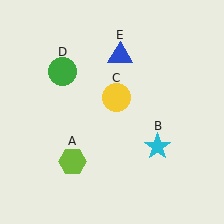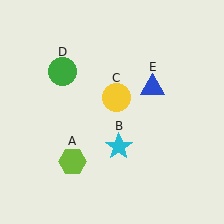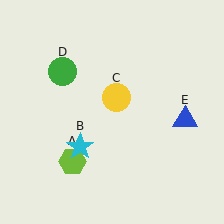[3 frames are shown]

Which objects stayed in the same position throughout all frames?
Lime hexagon (object A) and yellow circle (object C) and green circle (object D) remained stationary.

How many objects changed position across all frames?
2 objects changed position: cyan star (object B), blue triangle (object E).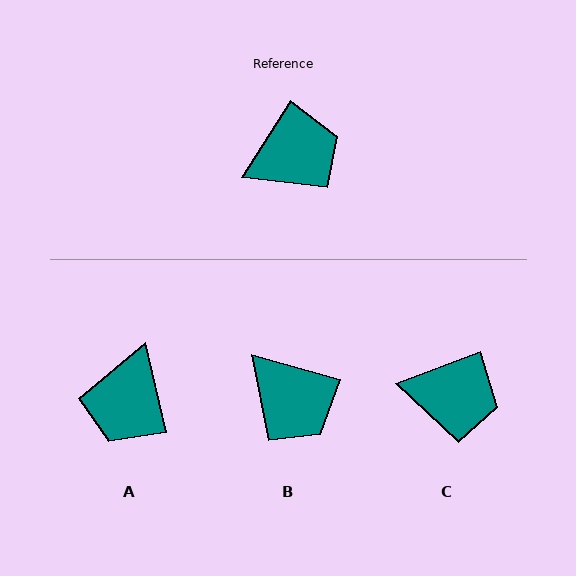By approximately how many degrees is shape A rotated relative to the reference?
Approximately 134 degrees clockwise.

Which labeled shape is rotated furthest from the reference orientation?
A, about 134 degrees away.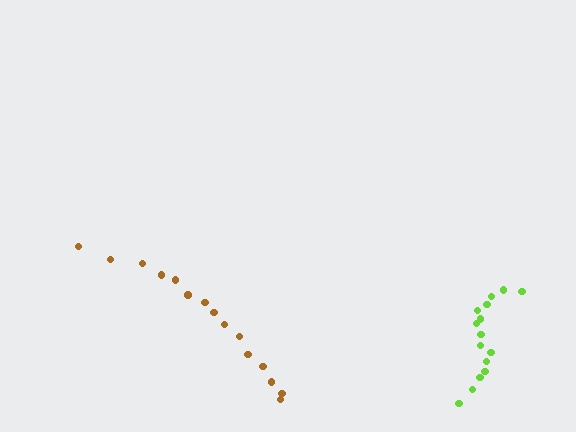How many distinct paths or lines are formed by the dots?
There are 2 distinct paths.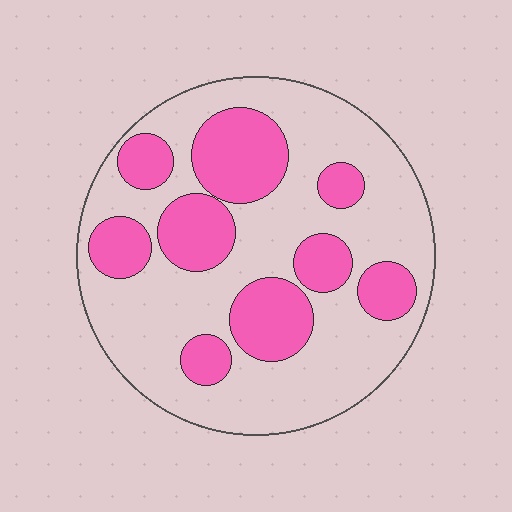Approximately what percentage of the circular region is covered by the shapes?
Approximately 35%.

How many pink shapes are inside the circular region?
9.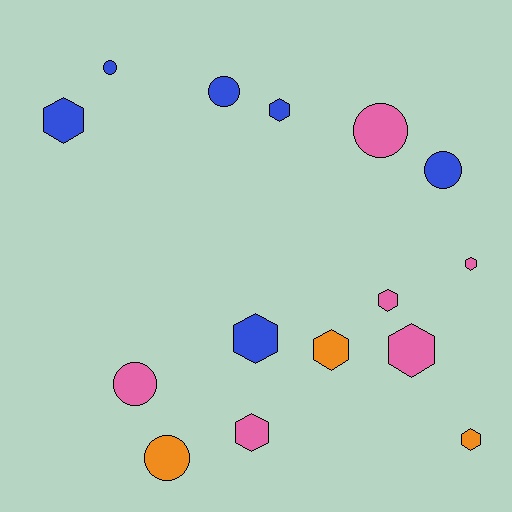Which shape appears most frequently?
Hexagon, with 9 objects.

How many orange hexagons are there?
There are 2 orange hexagons.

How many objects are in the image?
There are 15 objects.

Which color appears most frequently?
Blue, with 6 objects.